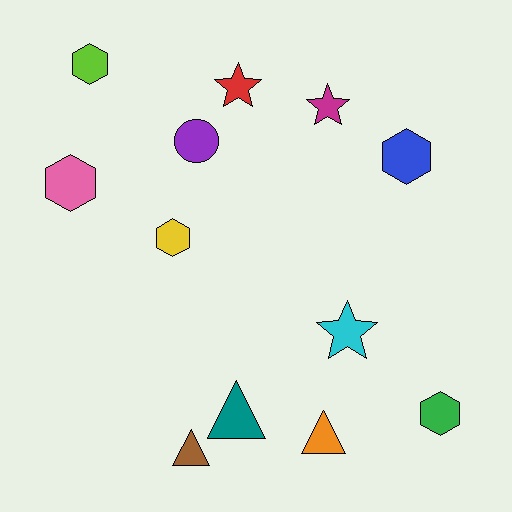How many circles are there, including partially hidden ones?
There is 1 circle.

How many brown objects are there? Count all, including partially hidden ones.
There is 1 brown object.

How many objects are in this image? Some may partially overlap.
There are 12 objects.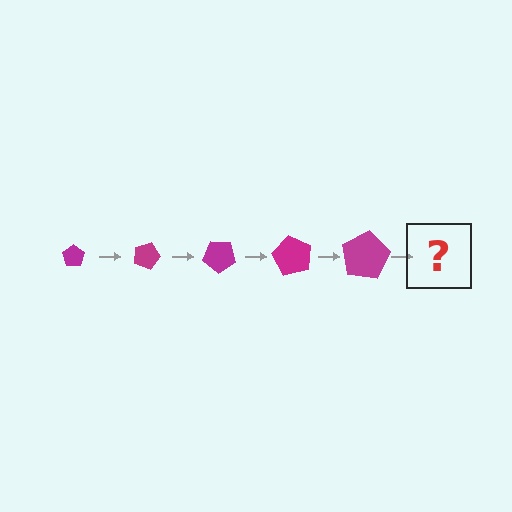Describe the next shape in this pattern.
It should be a pentagon, larger than the previous one and rotated 100 degrees from the start.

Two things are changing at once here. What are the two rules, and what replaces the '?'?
The two rules are that the pentagon grows larger each step and it rotates 20 degrees each step. The '?' should be a pentagon, larger than the previous one and rotated 100 degrees from the start.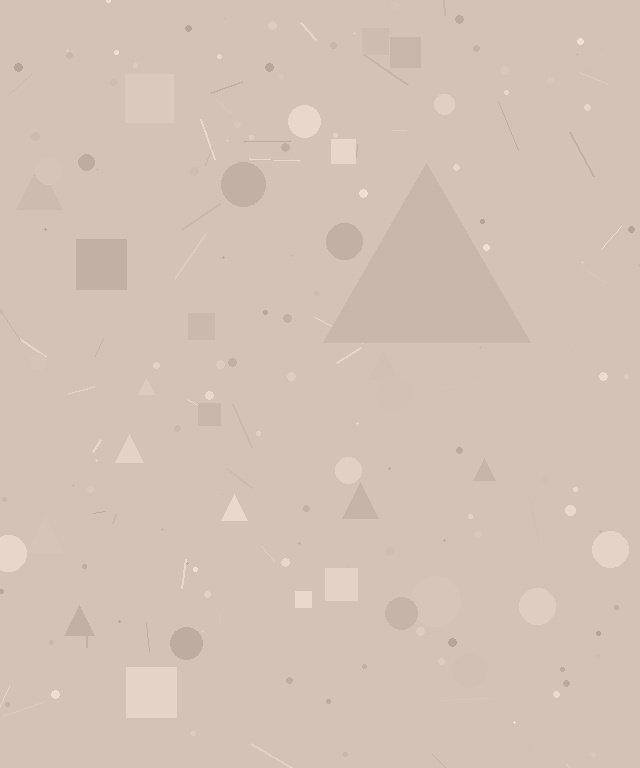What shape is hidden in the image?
A triangle is hidden in the image.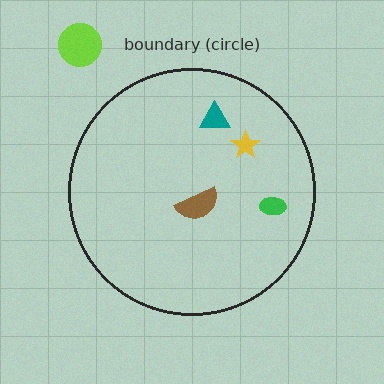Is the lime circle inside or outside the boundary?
Outside.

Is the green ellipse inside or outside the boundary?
Inside.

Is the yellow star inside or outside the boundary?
Inside.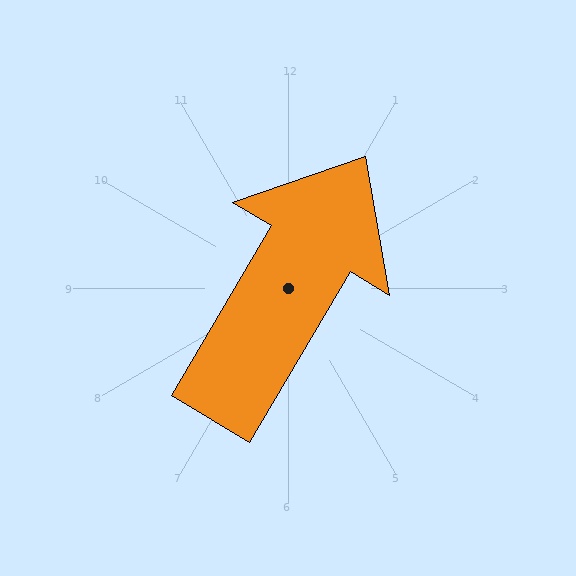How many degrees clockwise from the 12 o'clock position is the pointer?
Approximately 31 degrees.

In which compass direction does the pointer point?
Northeast.